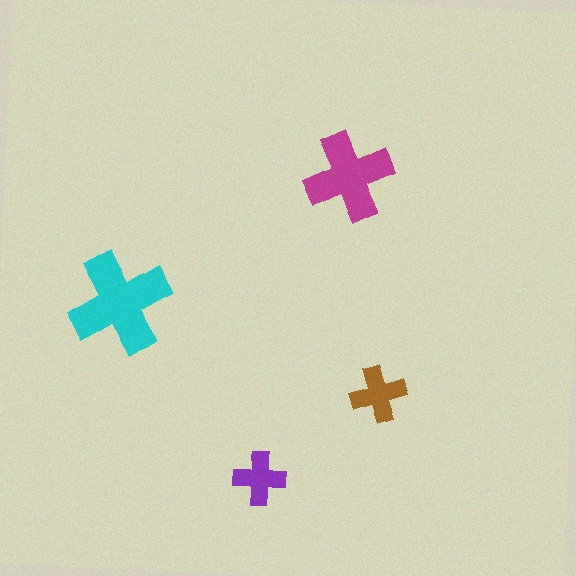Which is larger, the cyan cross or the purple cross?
The cyan one.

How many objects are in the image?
There are 4 objects in the image.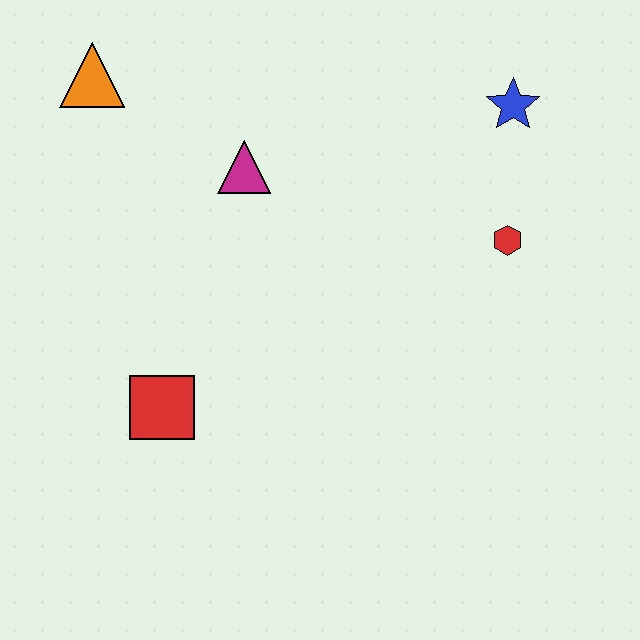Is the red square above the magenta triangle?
No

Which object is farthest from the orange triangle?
The red hexagon is farthest from the orange triangle.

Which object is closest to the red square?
The magenta triangle is closest to the red square.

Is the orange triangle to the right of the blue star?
No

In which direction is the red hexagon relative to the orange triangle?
The red hexagon is to the right of the orange triangle.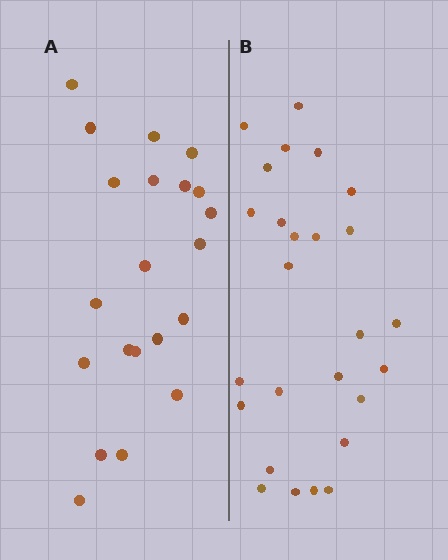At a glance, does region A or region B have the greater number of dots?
Region B (the right region) has more dots.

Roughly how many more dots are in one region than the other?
Region B has about 5 more dots than region A.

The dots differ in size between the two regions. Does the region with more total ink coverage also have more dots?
No. Region A has more total ink coverage because its dots are larger, but region B actually contains more individual dots. Total area can be misleading — the number of items is what matters here.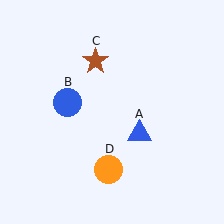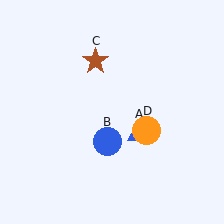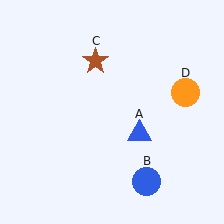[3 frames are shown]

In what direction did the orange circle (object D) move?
The orange circle (object D) moved up and to the right.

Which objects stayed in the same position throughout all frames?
Blue triangle (object A) and brown star (object C) remained stationary.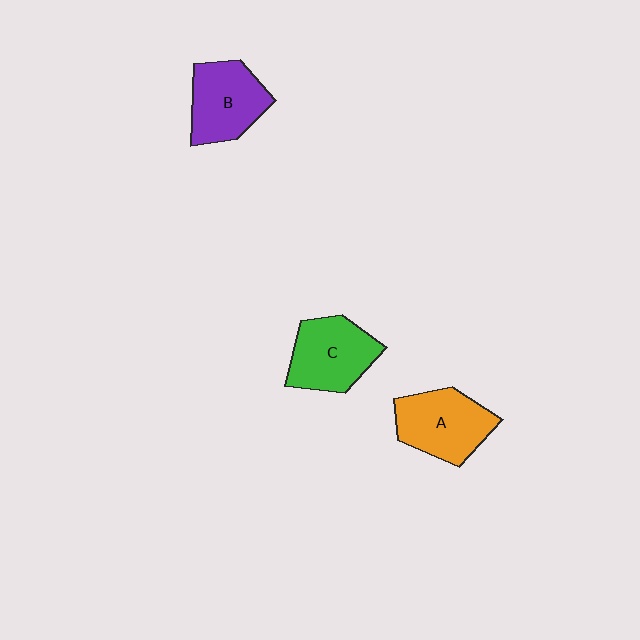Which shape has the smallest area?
Shape B (purple).